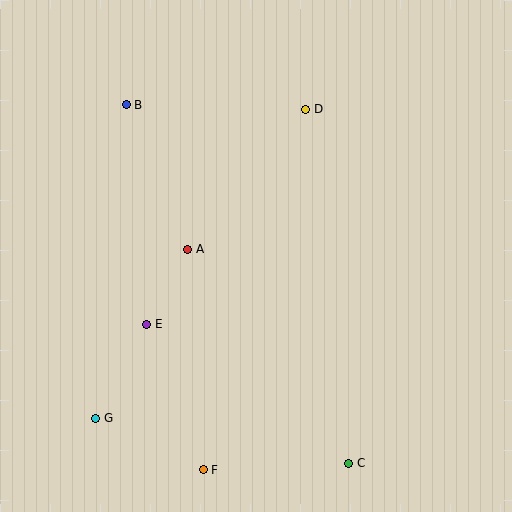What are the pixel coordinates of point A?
Point A is at (188, 249).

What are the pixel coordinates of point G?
Point G is at (96, 418).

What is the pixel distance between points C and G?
The distance between C and G is 257 pixels.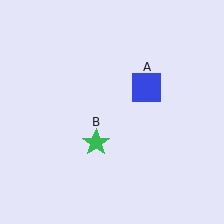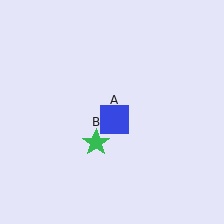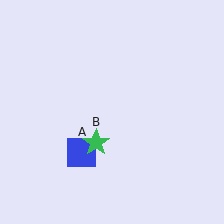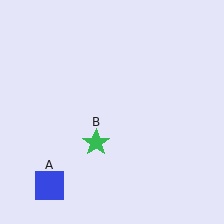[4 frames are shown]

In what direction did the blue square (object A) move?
The blue square (object A) moved down and to the left.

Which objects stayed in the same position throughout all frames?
Green star (object B) remained stationary.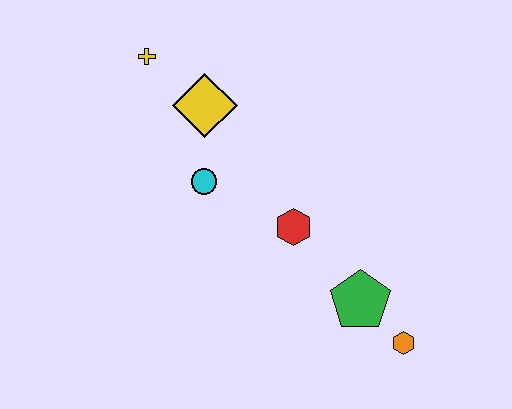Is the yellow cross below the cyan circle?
No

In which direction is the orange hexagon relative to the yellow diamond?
The orange hexagon is below the yellow diamond.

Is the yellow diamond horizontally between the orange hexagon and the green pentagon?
No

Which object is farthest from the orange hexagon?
The yellow cross is farthest from the orange hexagon.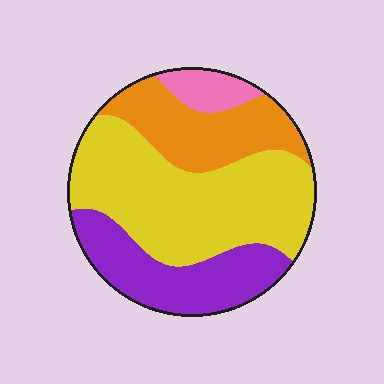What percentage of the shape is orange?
Orange takes up less than a quarter of the shape.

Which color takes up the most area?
Yellow, at roughly 45%.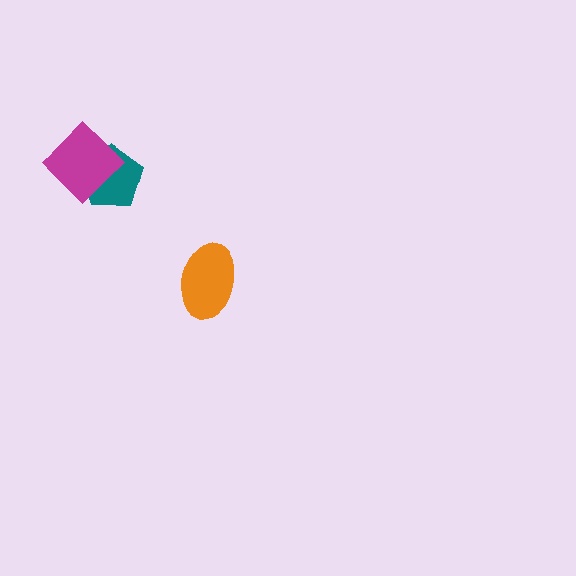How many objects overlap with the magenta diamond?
1 object overlaps with the magenta diamond.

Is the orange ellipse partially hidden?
No, no other shape covers it.